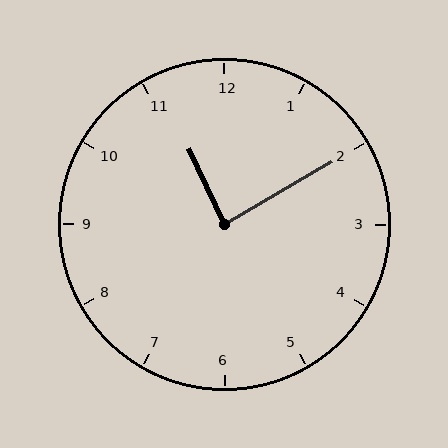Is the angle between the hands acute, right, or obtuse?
It is right.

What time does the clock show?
11:10.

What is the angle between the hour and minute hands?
Approximately 85 degrees.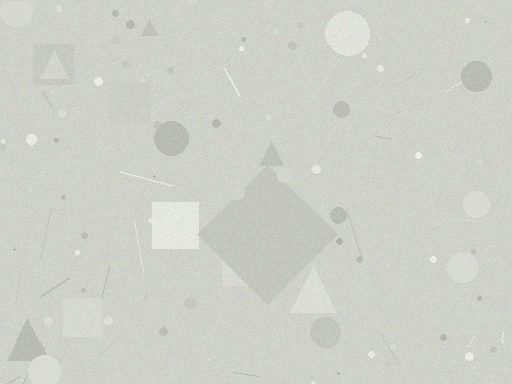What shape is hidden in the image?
A diamond is hidden in the image.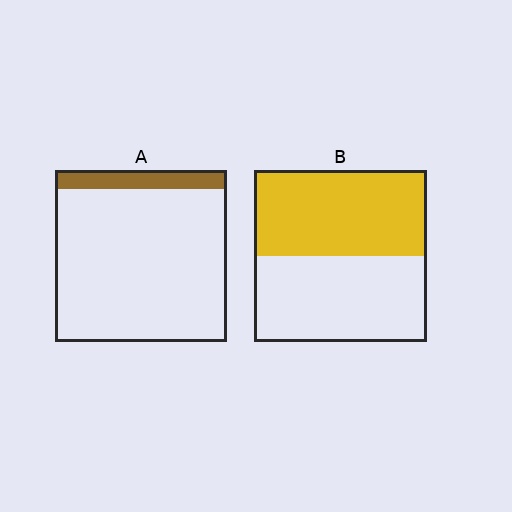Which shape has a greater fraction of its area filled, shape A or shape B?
Shape B.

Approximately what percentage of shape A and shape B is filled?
A is approximately 10% and B is approximately 50%.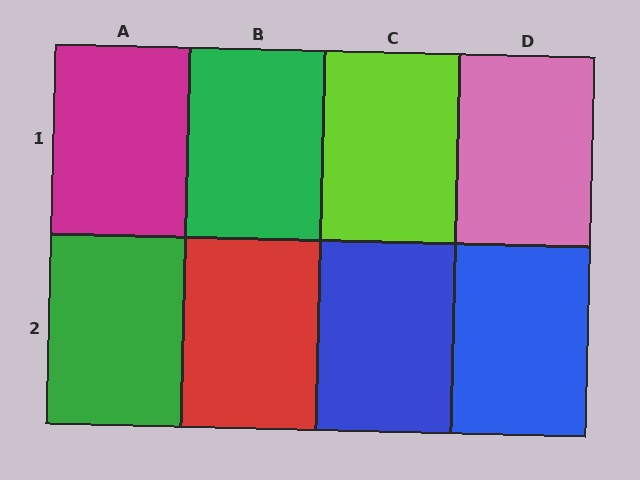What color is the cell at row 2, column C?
Blue.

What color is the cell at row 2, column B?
Red.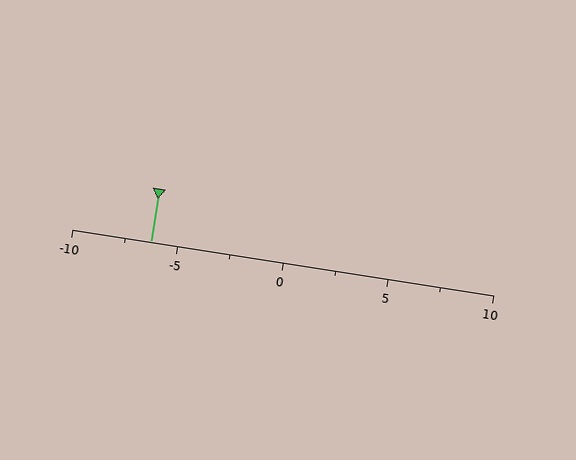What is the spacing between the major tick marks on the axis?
The major ticks are spaced 5 apart.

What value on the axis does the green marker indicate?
The marker indicates approximately -6.2.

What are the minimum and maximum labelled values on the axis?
The axis runs from -10 to 10.